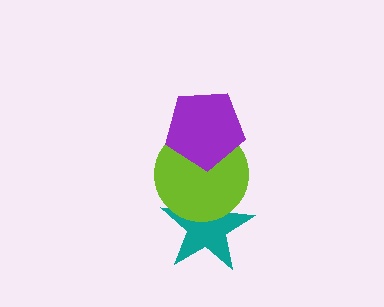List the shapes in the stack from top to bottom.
From top to bottom: the purple pentagon, the lime circle, the teal star.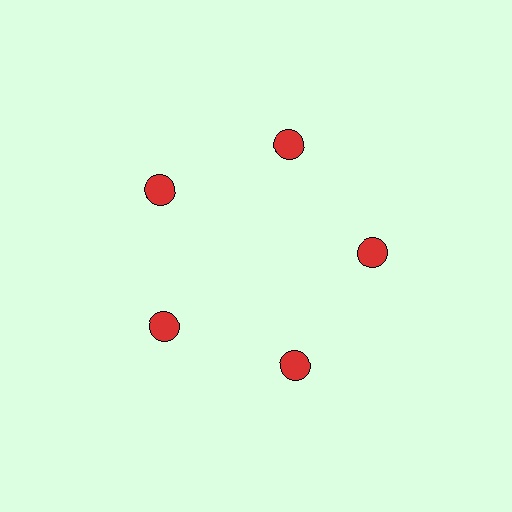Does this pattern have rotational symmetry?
Yes, this pattern has 5-fold rotational symmetry. It looks the same after rotating 72 degrees around the center.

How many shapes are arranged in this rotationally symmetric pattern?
There are 5 shapes, arranged in 5 groups of 1.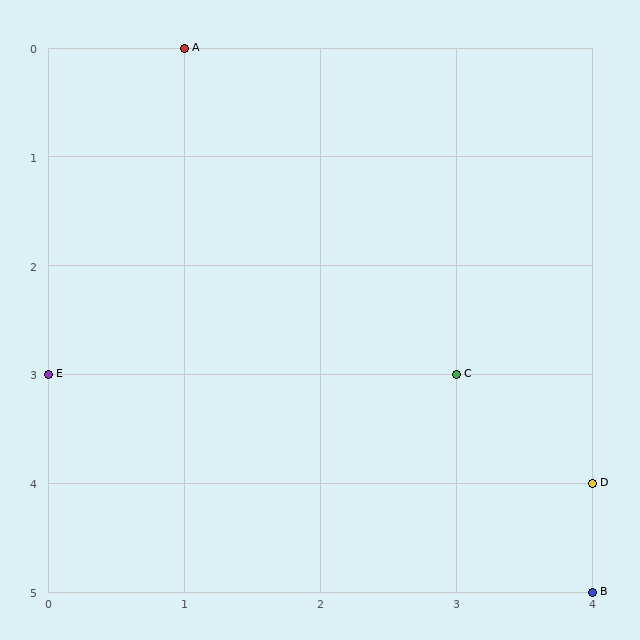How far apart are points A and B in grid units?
Points A and B are 3 columns and 5 rows apart (about 5.8 grid units diagonally).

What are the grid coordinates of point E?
Point E is at grid coordinates (0, 3).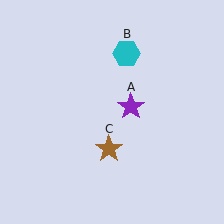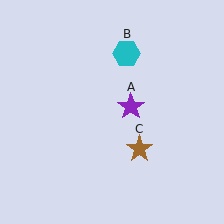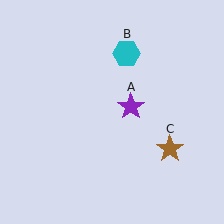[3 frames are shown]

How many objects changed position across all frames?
1 object changed position: brown star (object C).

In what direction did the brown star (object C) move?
The brown star (object C) moved right.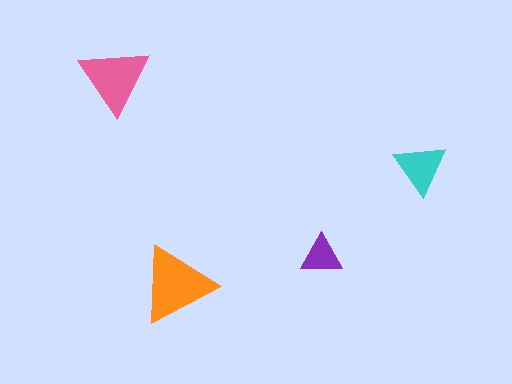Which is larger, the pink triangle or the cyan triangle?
The pink one.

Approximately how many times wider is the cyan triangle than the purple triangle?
About 1.5 times wider.